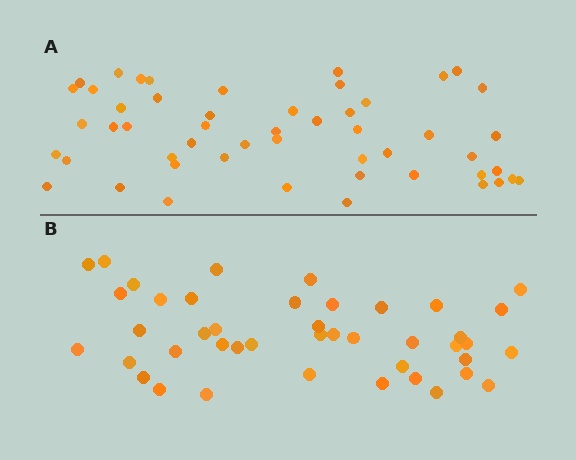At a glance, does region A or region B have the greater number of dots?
Region A (the top region) has more dots.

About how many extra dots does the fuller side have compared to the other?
Region A has roughly 8 or so more dots than region B.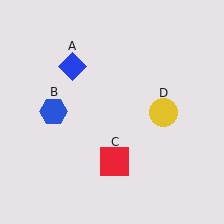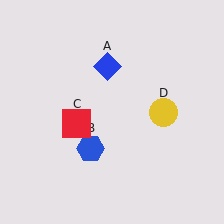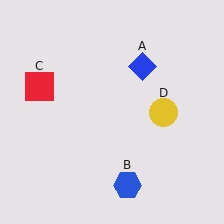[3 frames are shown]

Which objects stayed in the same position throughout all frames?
Yellow circle (object D) remained stationary.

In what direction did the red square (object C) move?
The red square (object C) moved up and to the left.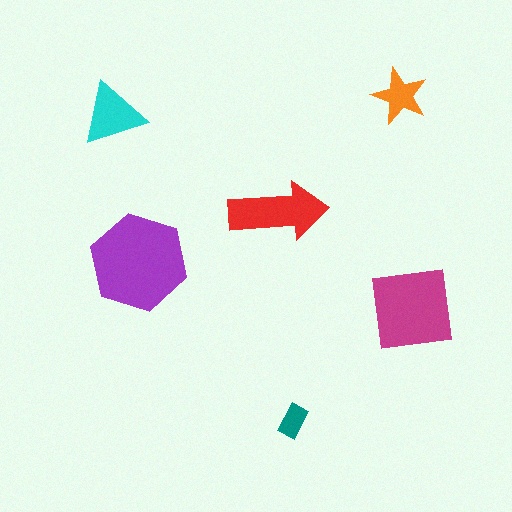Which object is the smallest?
The teal rectangle.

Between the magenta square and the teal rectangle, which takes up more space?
The magenta square.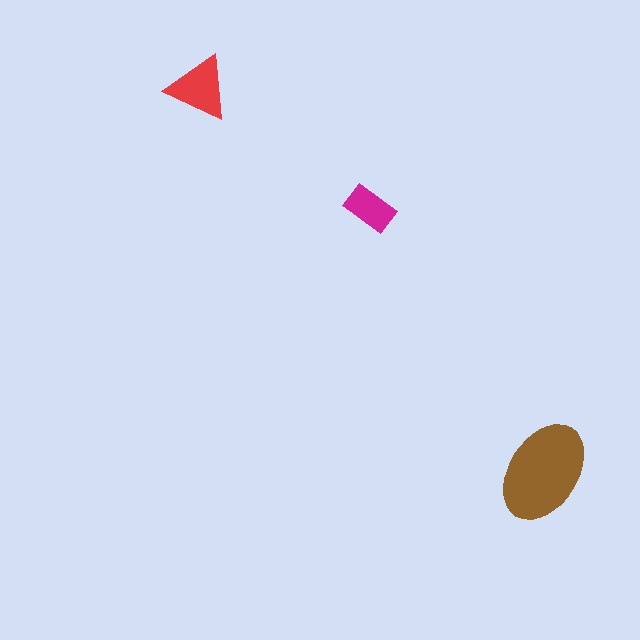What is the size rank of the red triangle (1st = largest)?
2nd.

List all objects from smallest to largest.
The magenta rectangle, the red triangle, the brown ellipse.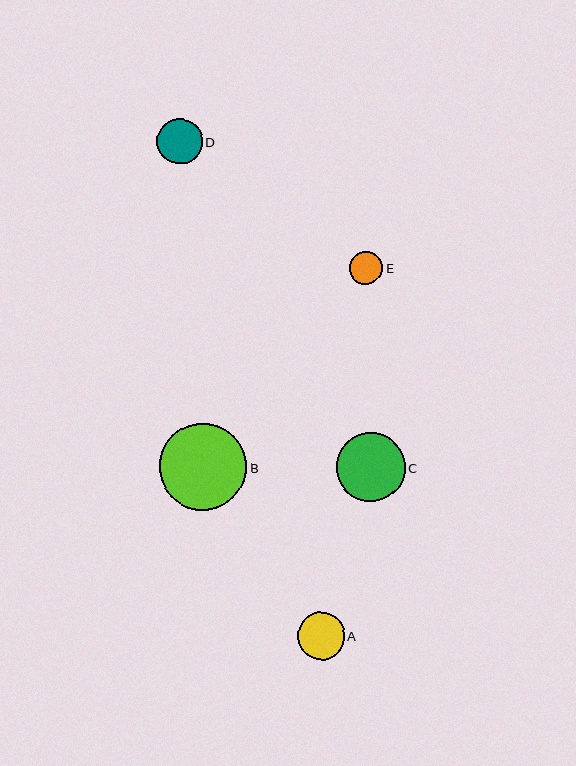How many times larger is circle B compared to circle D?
Circle B is approximately 1.9 times the size of circle D.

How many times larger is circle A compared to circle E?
Circle A is approximately 1.4 times the size of circle E.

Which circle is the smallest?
Circle E is the smallest with a size of approximately 33 pixels.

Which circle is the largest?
Circle B is the largest with a size of approximately 87 pixels.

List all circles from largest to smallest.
From largest to smallest: B, C, A, D, E.